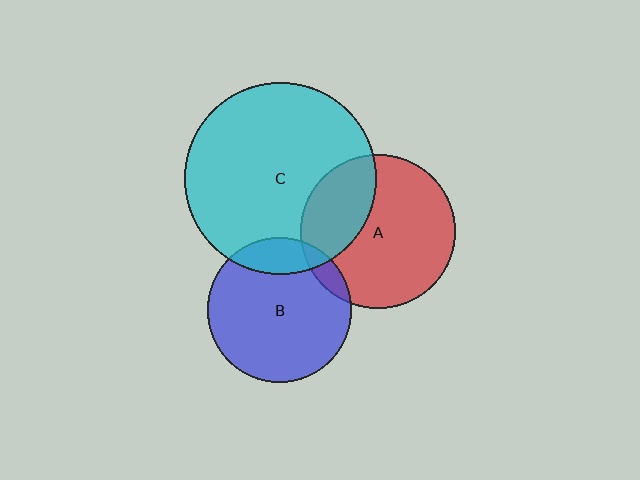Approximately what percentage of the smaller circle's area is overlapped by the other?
Approximately 30%.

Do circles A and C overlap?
Yes.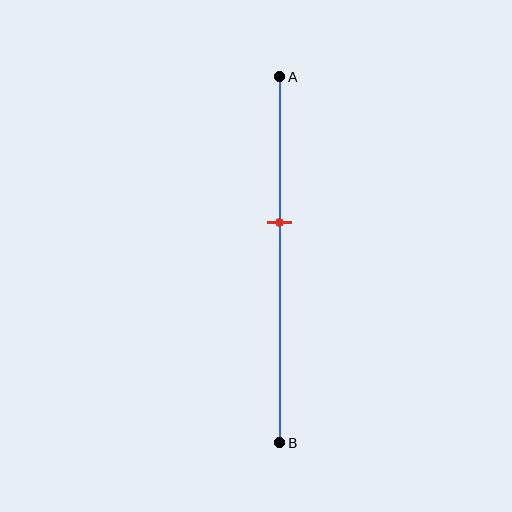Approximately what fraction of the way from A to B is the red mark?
The red mark is approximately 40% of the way from A to B.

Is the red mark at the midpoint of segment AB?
No, the mark is at about 40% from A, not at the 50% midpoint.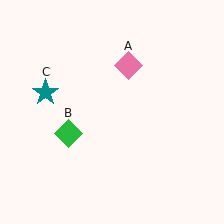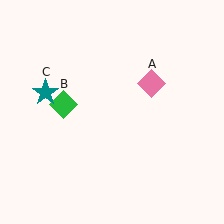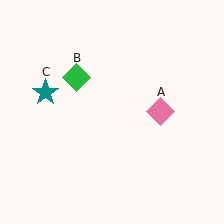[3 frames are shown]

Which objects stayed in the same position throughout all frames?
Teal star (object C) remained stationary.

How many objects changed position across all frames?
2 objects changed position: pink diamond (object A), green diamond (object B).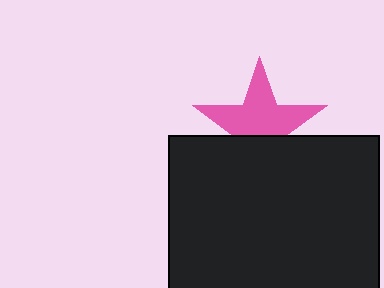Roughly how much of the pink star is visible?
About half of it is visible (roughly 63%).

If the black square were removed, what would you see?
You would see the complete pink star.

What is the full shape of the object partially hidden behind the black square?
The partially hidden object is a pink star.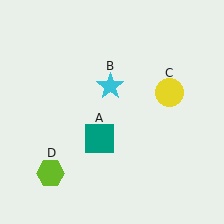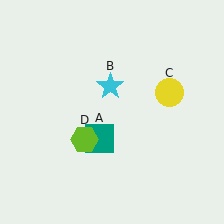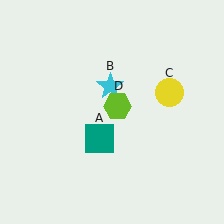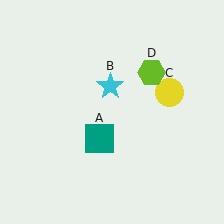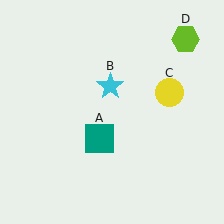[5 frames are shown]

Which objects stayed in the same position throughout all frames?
Teal square (object A) and cyan star (object B) and yellow circle (object C) remained stationary.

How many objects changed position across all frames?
1 object changed position: lime hexagon (object D).